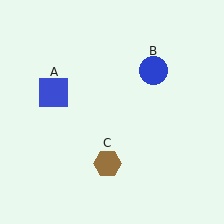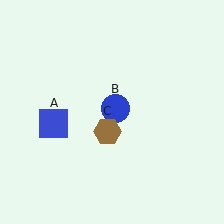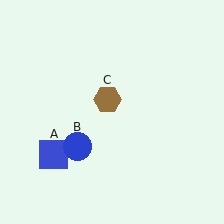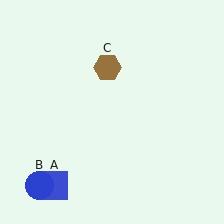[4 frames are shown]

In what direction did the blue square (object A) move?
The blue square (object A) moved down.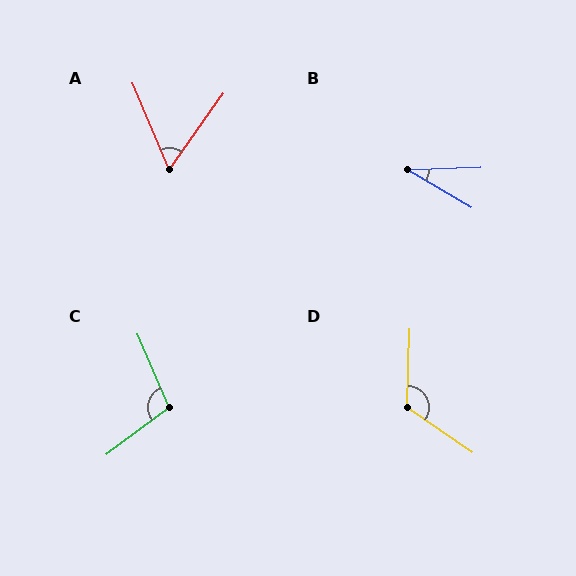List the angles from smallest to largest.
B (32°), A (58°), C (104°), D (123°).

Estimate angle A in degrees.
Approximately 58 degrees.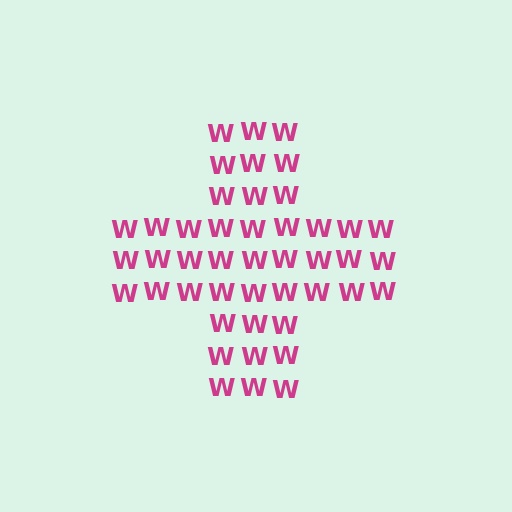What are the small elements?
The small elements are letter W's.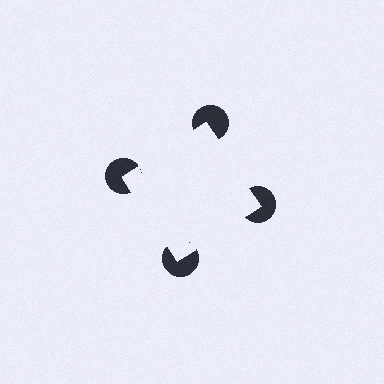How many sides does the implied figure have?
4 sides.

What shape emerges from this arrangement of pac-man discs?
An illusory square — its edges are inferred from the aligned wedge cuts in the pac-man discs, not physically drawn.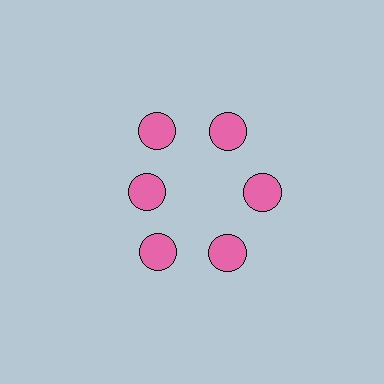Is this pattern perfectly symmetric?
No. The 6 pink circles are arranged in a ring, but one element near the 9 o'clock position is pulled inward toward the center, breaking the 6-fold rotational symmetry.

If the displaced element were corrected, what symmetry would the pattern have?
It would have 6-fold rotational symmetry — the pattern would map onto itself every 60 degrees.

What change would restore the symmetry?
The symmetry would be restored by moving it outward, back onto the ring so that all 6 circles sit at equal angles and equal distance from the center.